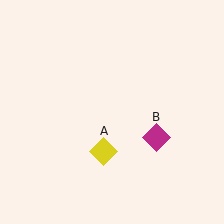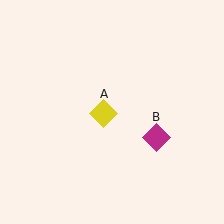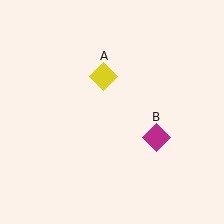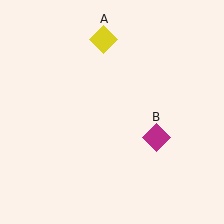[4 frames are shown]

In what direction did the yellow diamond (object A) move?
The yellow diamond (object A) moved up.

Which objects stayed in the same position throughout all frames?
Magenta diamond (object B) remained stationary.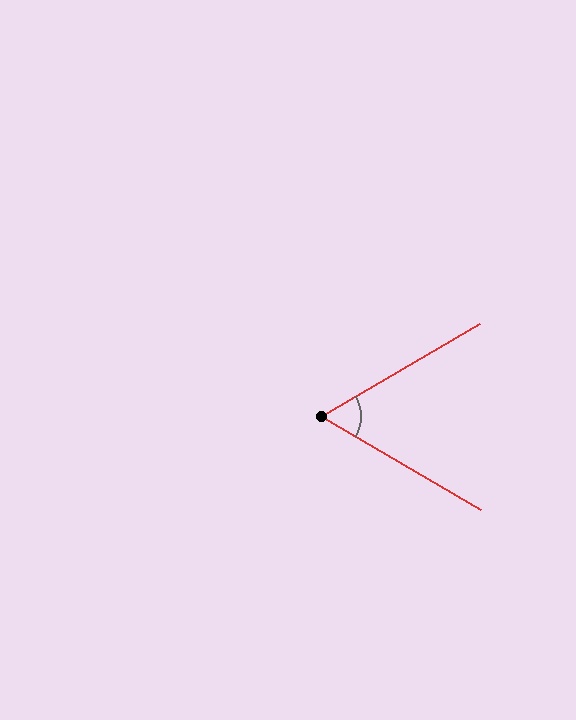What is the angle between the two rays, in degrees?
Approximately 61 degrees.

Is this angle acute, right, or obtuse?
It is acute.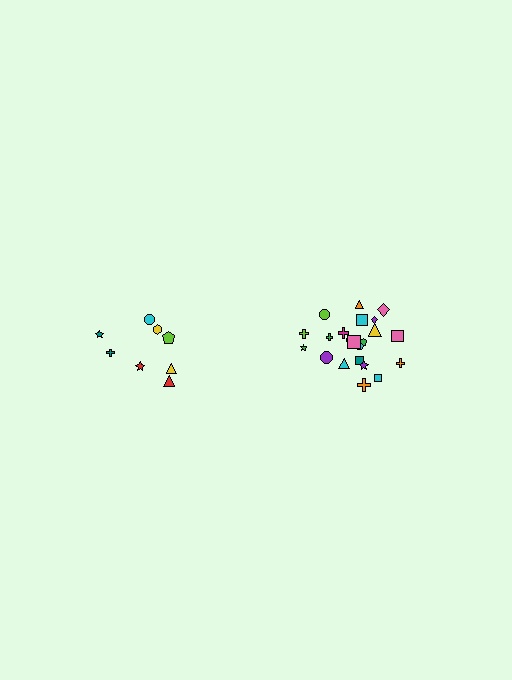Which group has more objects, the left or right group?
The right group.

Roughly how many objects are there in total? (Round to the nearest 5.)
Roughly 30 objects in total.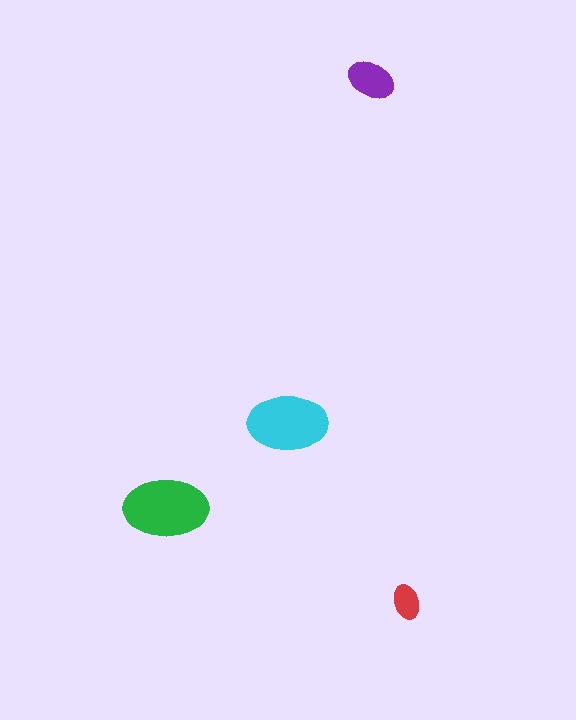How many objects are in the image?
There are 4 objects in the image.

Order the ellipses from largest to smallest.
the green one, the cyan one, the purple one, the red one.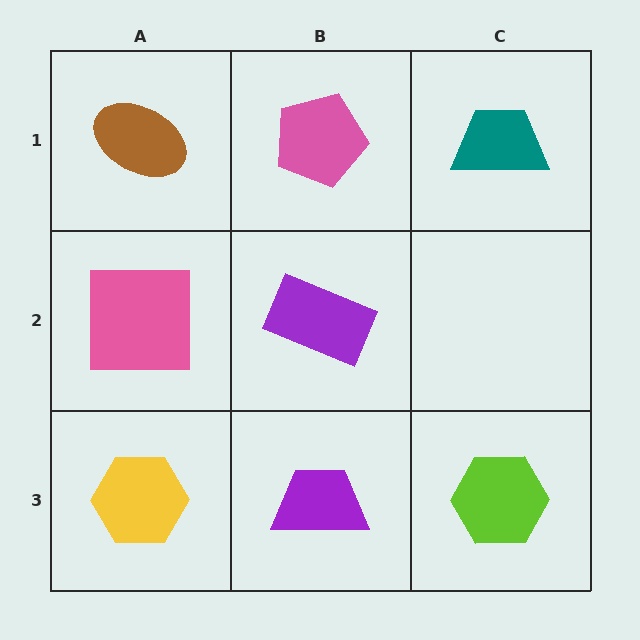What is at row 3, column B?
A purple trapezoid.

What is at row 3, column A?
A yellow hexagon.